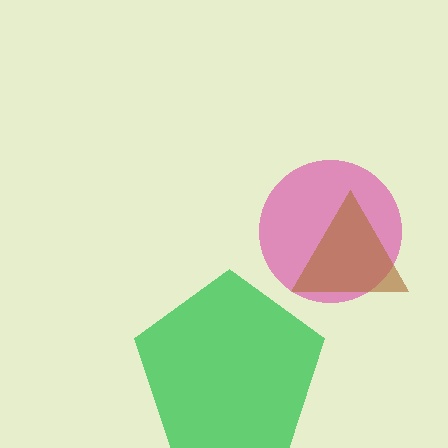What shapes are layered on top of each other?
The layered shapes are: a pink circle, a brown triangle, a green pentagon.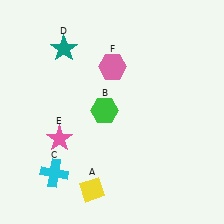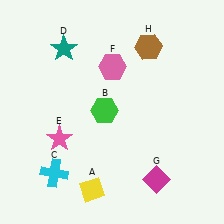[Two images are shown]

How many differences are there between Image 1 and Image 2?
There are 2 differences between the two images.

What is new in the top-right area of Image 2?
A brown hexagon (H) was added in the top-right area of Image 2.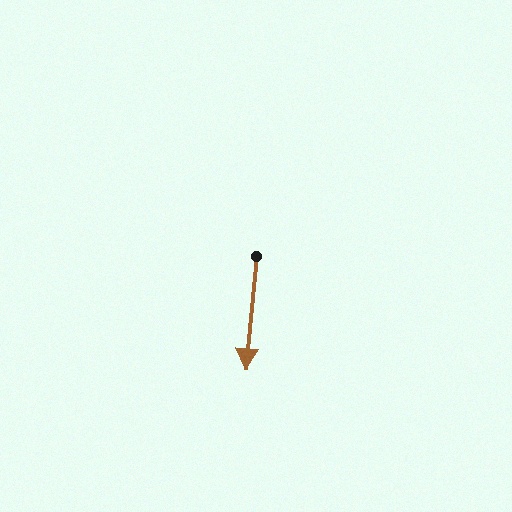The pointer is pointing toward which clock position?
Roughly 6 o'clock.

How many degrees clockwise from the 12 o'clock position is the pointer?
Approximately 185 degrees.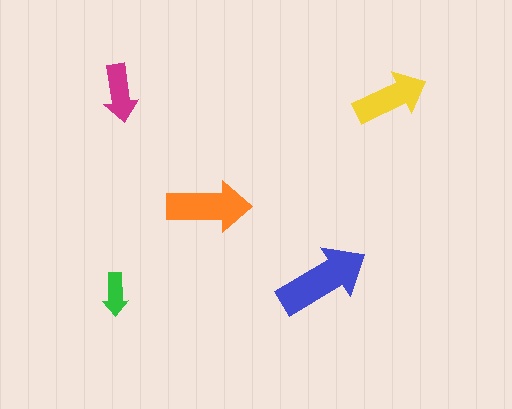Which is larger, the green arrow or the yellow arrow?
The yellow one.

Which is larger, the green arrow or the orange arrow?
The orange one.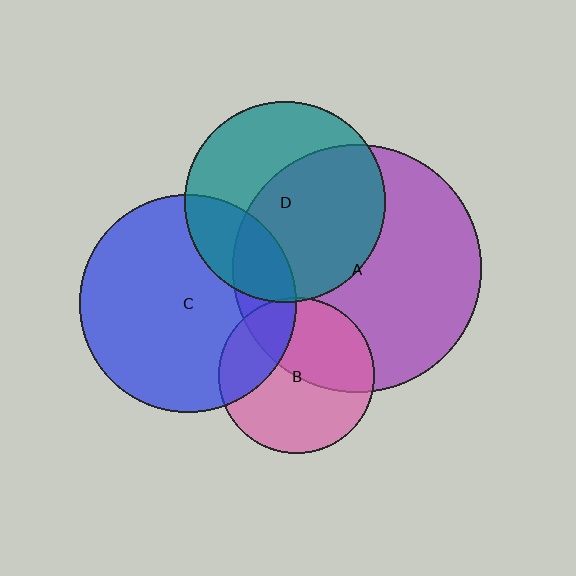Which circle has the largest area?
Circle A (purple).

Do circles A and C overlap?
Yes.